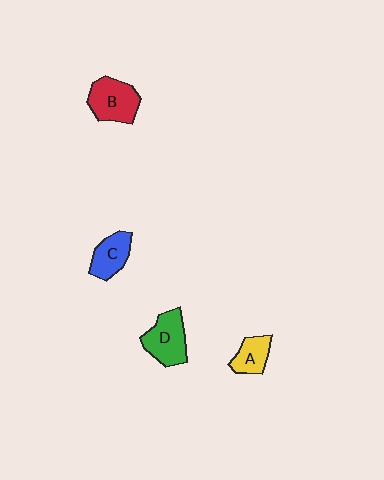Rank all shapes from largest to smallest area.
From largest to smallest: B (red), D (green), C (blue), A (yellow).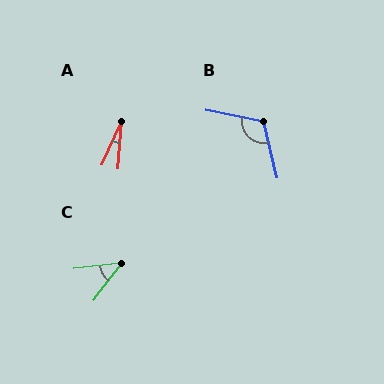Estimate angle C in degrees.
Approximately 47 degrees.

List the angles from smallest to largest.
A (19°), C (47°), B (115°).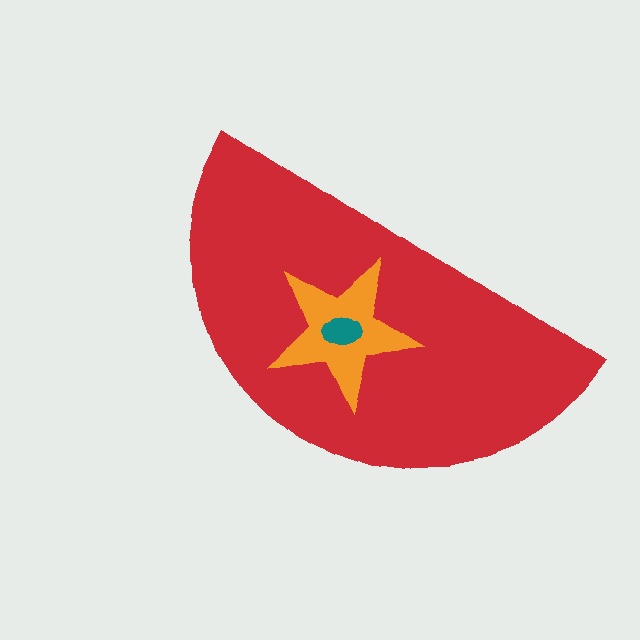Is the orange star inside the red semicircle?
Yes.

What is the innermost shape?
The teal ellipse.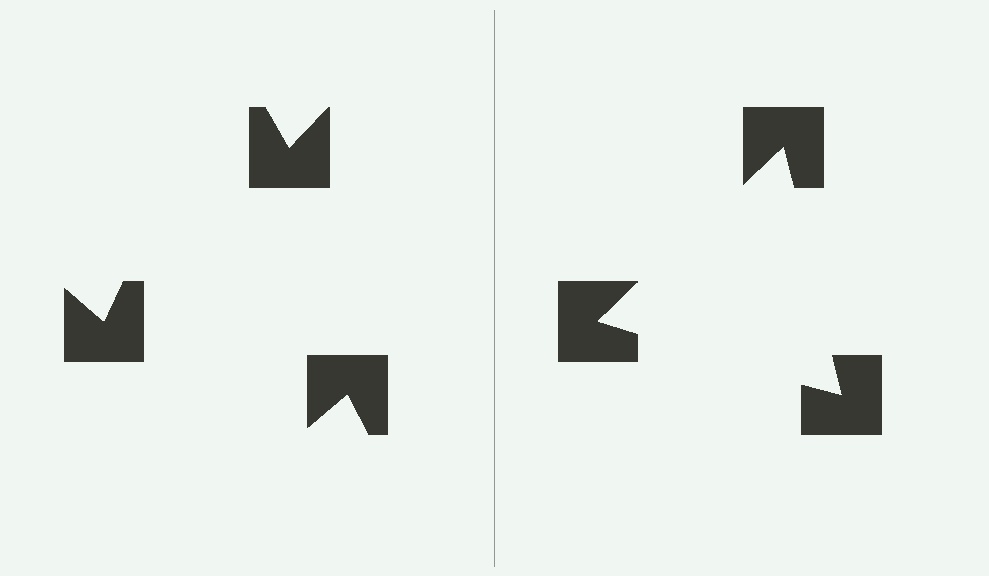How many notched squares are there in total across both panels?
6 — 3 on each side.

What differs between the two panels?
The notched squares are positioned identically on both sides; only the wedge orientations differ. On the right they align to a triangle; on the left they are misaligned.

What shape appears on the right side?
An illusory triangle.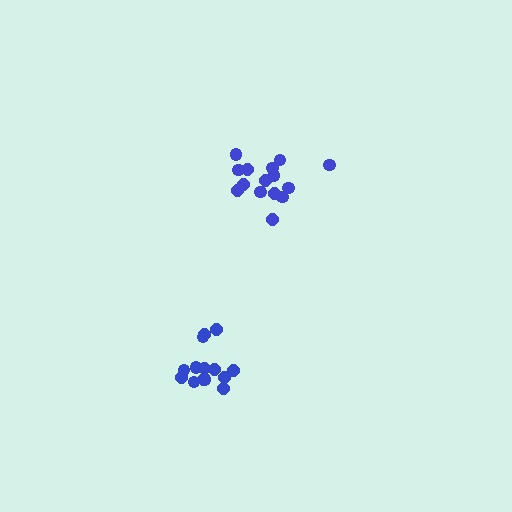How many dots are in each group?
Group 1: 14 dots, Group 2: 15 dots (29 total).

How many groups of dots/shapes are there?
There are 2 groups.